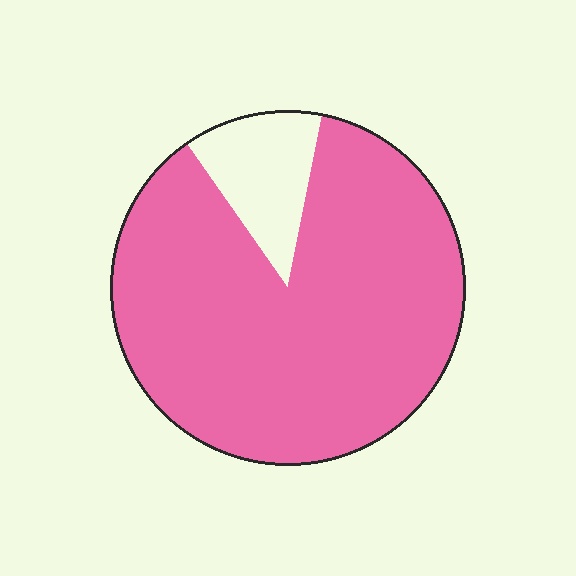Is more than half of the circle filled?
Yes.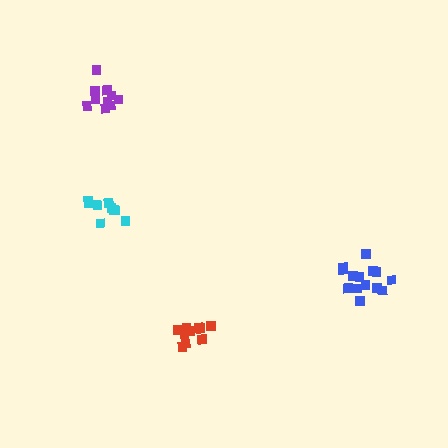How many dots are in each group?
Group 1: 10 dots, Group 2: 14 dots, Group 3: 10 dots, Group 4: 9 dots (43 total).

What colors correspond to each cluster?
The clusters are colored: red, blue, purple, cyan.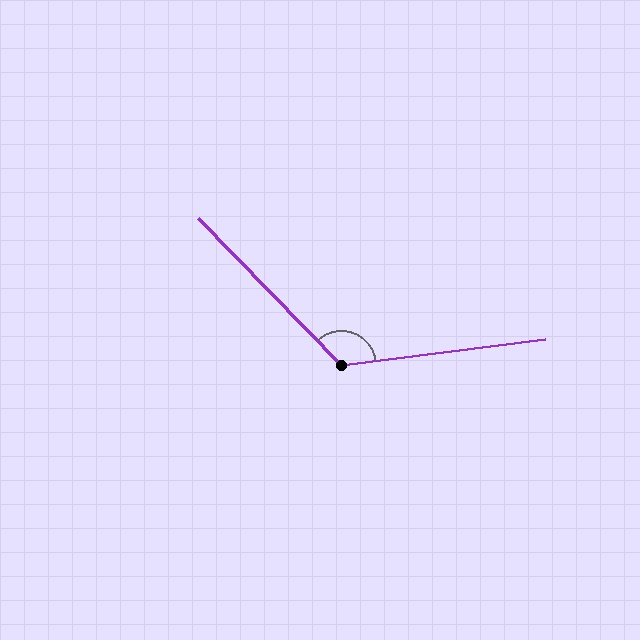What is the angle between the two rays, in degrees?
Approximately 127 degrees.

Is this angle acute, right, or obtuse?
It is obtuse.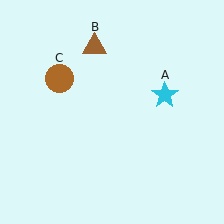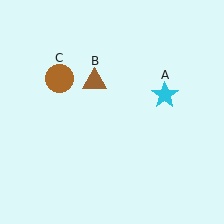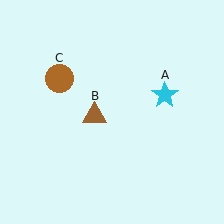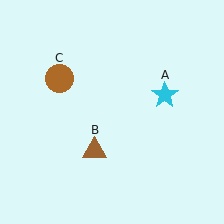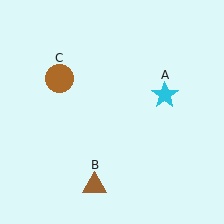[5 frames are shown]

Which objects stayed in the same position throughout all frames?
Cyan star (object A) and brown circle (object C) remained stationary.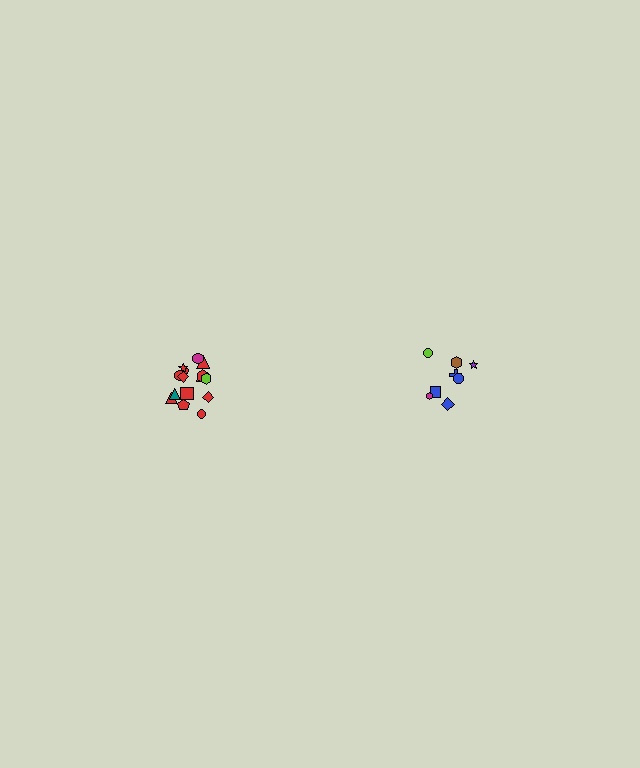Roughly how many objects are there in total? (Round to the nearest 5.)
Roughly 25 objects in total.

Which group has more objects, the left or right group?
The left group.